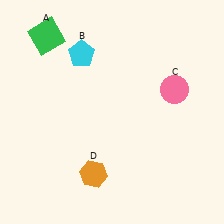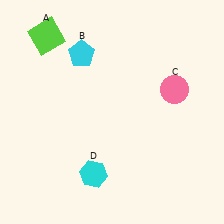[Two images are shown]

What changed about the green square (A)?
In Image 1, A is green. In Image 2, it changed to lime.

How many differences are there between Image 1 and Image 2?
There are 2 differences between the two images.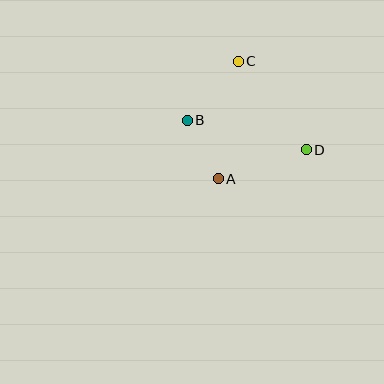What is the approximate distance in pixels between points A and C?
The distance between A and C is approximately 119 pixels.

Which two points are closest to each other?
Points A and B are closest to each other.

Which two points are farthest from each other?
Points B and D are farthest from each other.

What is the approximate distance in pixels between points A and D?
The distance between A and D is approximately 93 pixels.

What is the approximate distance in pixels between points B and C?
The distance between B and C is approximately 78 pixels.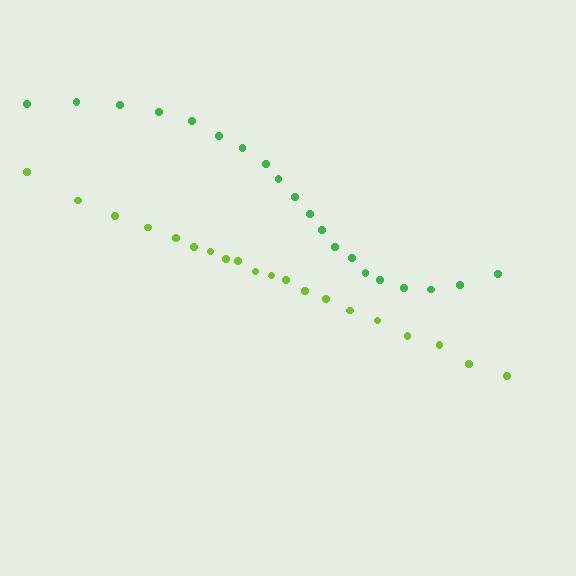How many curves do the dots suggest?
There are 2 distinct paths.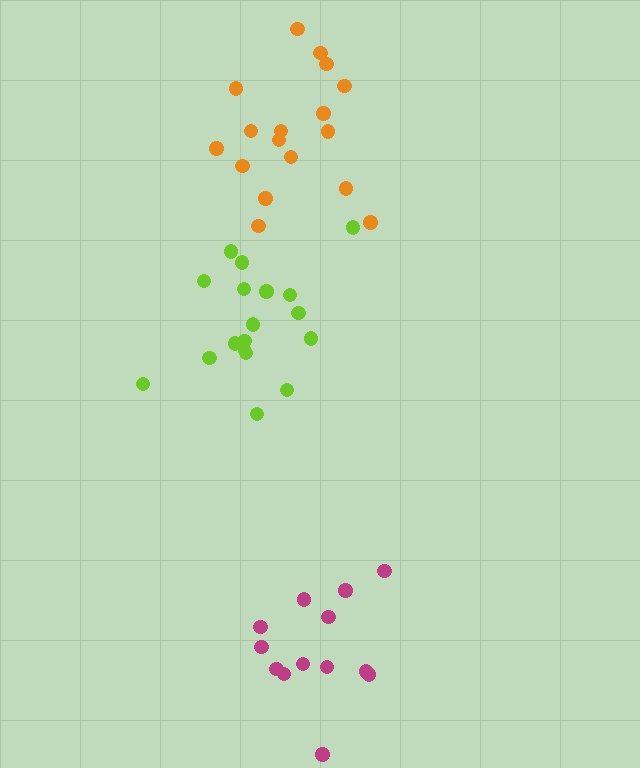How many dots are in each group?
Group 1: 13 dots, Group 2: 17 dots, Group 3: 18 dots (48 total).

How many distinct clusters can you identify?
There are 3 distinct clusters.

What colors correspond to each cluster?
The clusters are colored: magenta, orange, lime.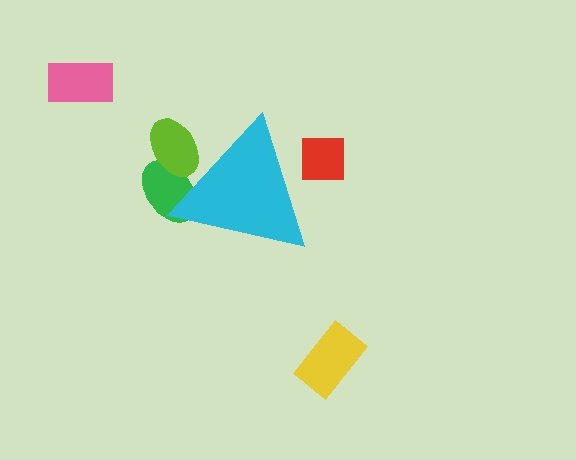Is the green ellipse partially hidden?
Yes, the green ellipse is partially hidden behind the cyan triangle.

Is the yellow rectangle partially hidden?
No, the yellow rectangle is fully visible.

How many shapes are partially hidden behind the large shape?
3 shapes are partially hidden.